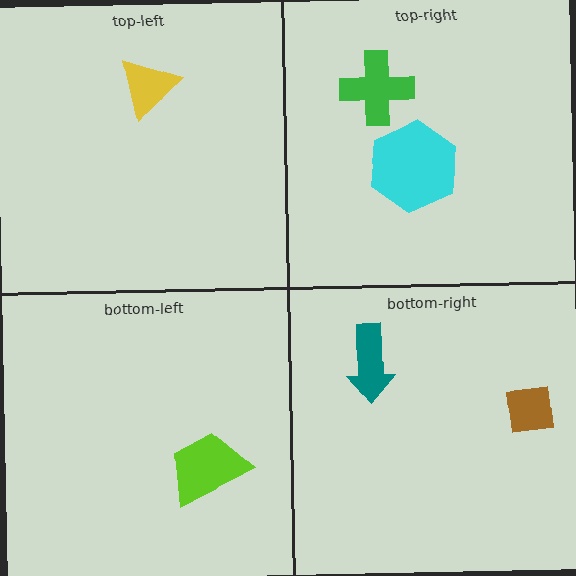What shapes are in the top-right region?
The green cross, the cyan hexagon.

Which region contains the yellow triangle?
The top-left region.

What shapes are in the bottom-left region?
The lime trapezoid.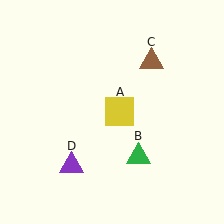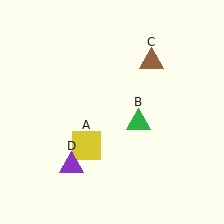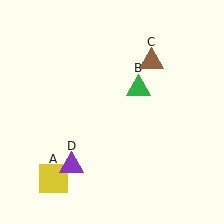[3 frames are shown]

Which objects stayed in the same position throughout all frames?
Brown triangle (object C) and purple triangle (object D) remained stationary.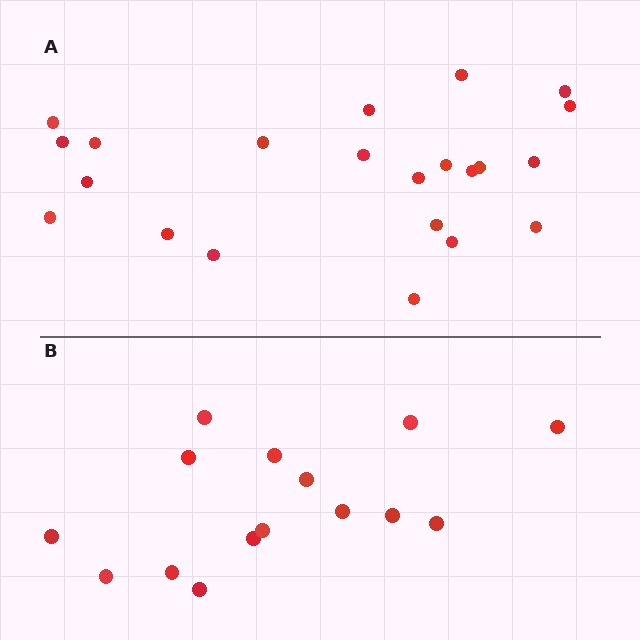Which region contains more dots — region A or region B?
Region A (the top region) has more dots.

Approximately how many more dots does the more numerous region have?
Region A has roughly 8 or so more dots than region B.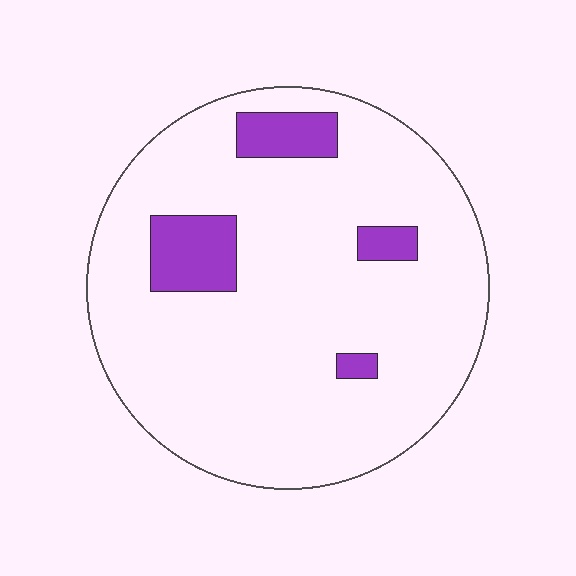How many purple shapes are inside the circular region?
4.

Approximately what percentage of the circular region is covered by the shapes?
Approximately 10%.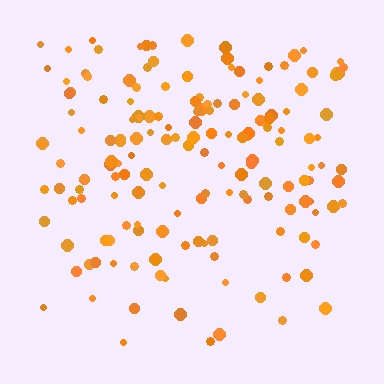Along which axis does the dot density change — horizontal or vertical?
Vertical.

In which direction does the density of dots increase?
From bottom to top, with the top side densest.